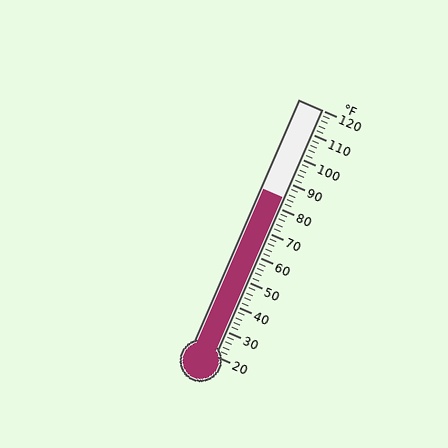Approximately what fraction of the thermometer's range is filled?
The thermometer is filled to approximately 65% of its range.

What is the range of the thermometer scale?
The thermometer scale ranges from 20°F to 120°F.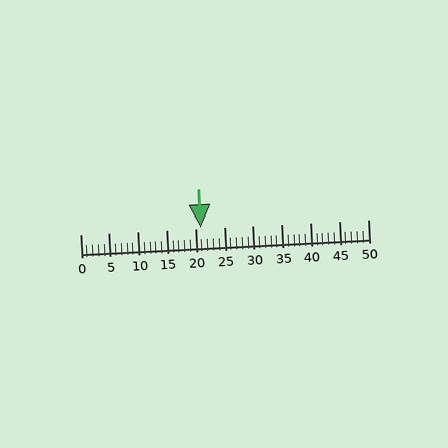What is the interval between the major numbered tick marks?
The major tick marks are spaced 5 units apart.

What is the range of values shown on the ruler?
The ruler shows values from 0 to 50.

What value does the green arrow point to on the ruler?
The green arrow points to approximately 21.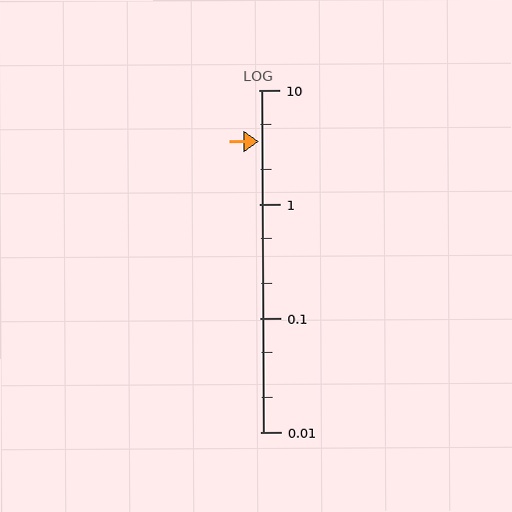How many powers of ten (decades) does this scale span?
The scale spans 3 decades, from 0.01 to 10.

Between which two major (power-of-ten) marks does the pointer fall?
The pointer is between 1 and 10.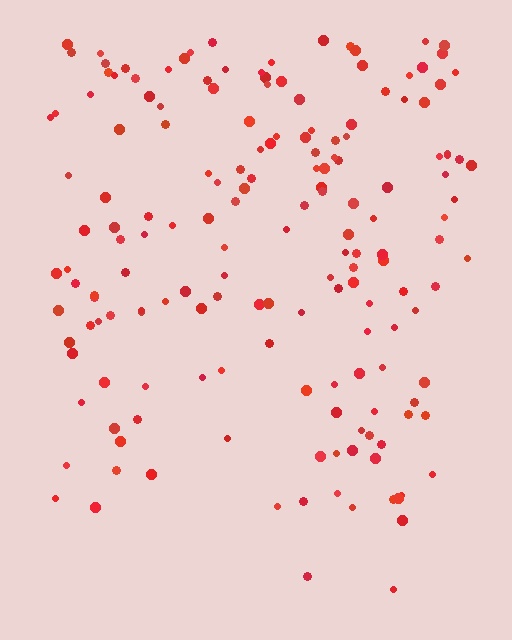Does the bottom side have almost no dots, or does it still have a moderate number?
Still a moderate number, just noticeably fewer than the top.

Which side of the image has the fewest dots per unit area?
The bottom.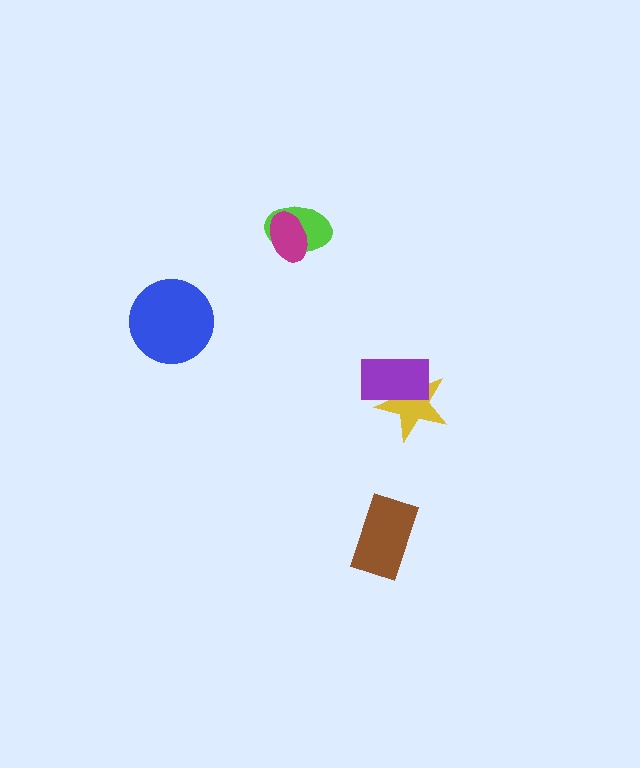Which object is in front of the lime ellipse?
The magenta ellipse is in front of the lime ellipse.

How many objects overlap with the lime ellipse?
1 object overlaps with the lime ellipse.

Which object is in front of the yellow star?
The purple rectangle is in front of the yellow star.